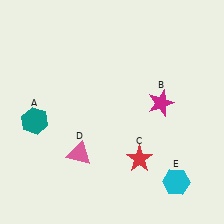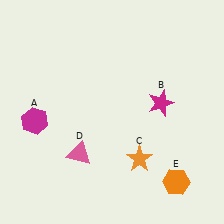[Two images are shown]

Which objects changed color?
A changed from teal to magenta. C changed from red to orange. E changed from cyan to orange.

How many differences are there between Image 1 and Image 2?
There are 3 differences between the two images.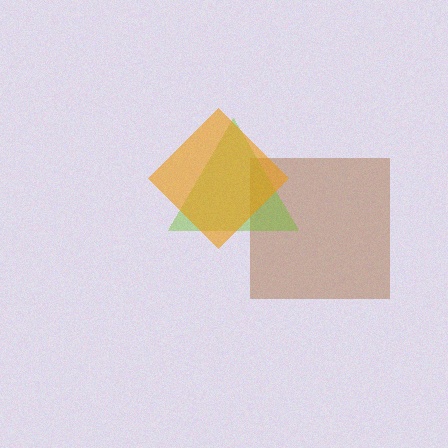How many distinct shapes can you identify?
There are 3 distinct shapes: a brown square, a lime triangle, an orange diamond.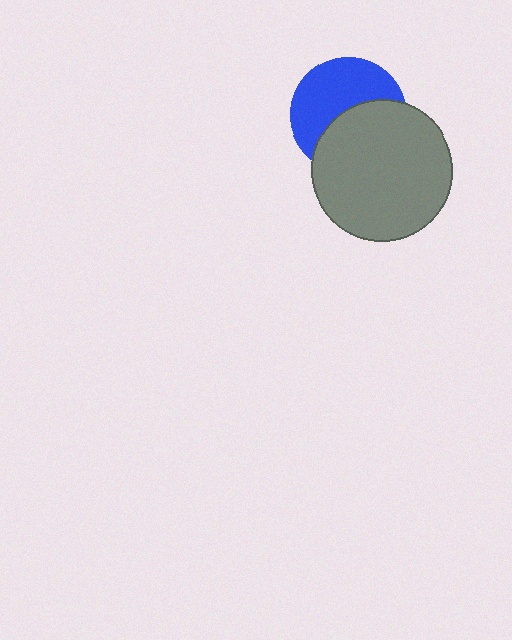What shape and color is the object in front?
The object in front is a gray circle.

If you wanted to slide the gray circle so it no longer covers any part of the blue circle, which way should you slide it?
Slide it down — that is the most direct way to separate the two shapes.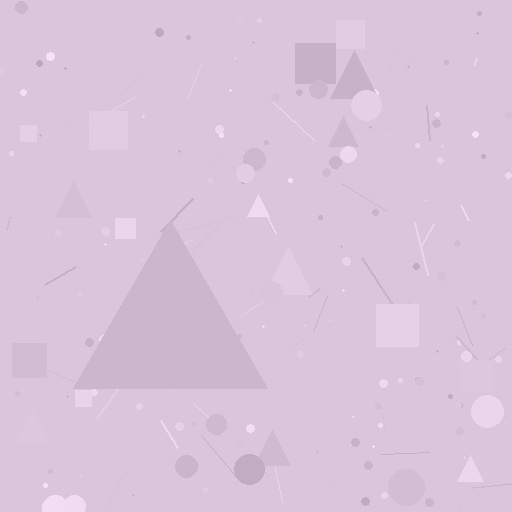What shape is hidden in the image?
A triangle is hidden in the image.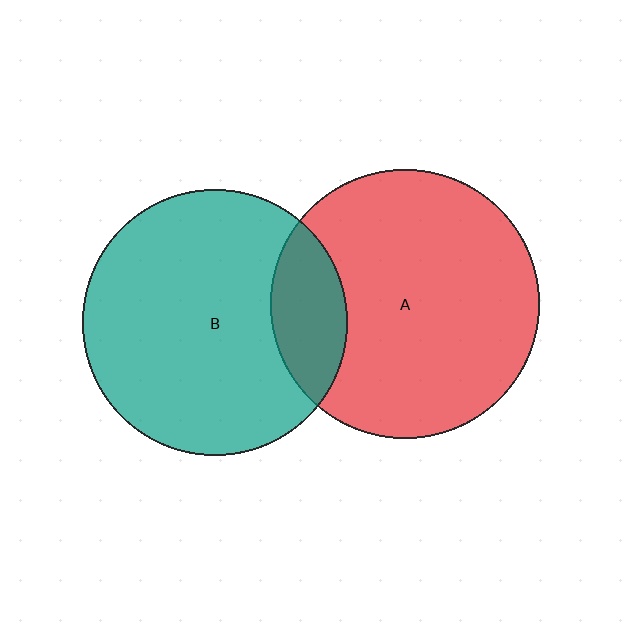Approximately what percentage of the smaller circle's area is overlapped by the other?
Approximately 20%.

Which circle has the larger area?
Circle A (red).